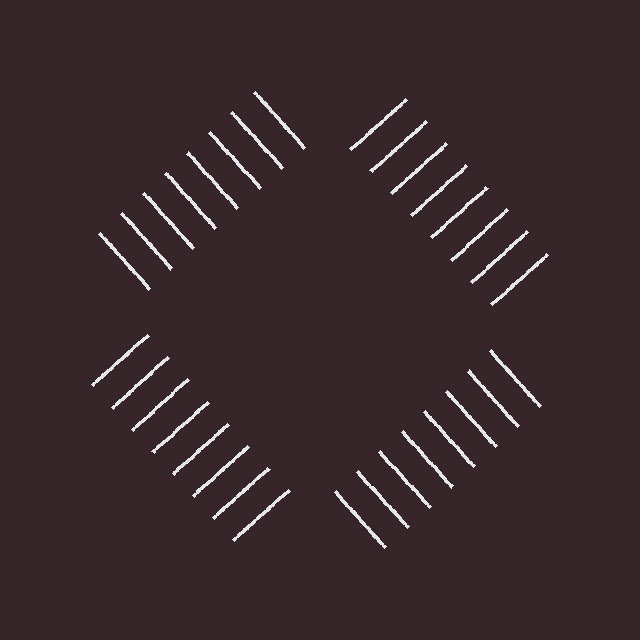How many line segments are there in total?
32 — 8 along each of the 4 edges.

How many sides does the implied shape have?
4 sides — the line-ends trace a square.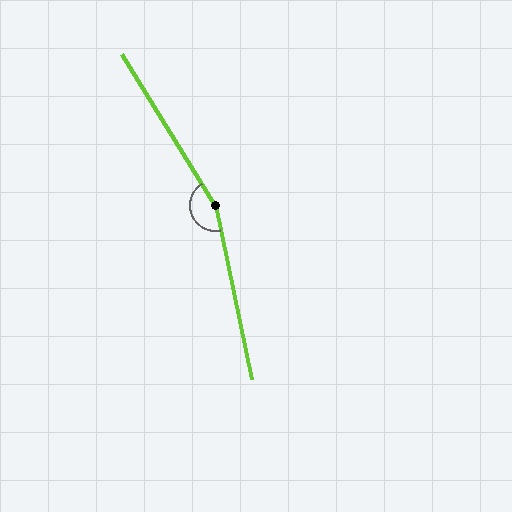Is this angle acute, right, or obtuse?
It is obtuse.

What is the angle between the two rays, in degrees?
Approximately 160 degrees.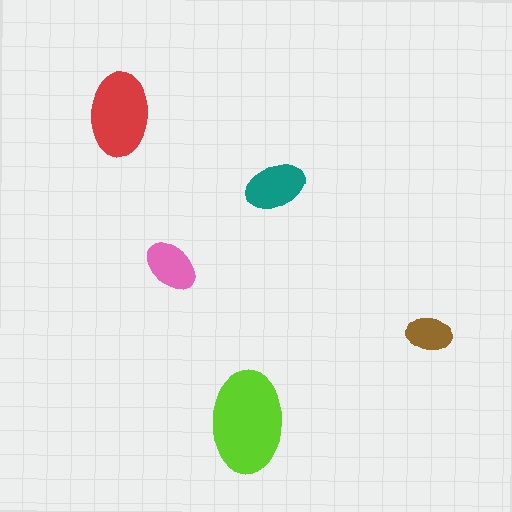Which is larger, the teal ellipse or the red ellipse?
The red one.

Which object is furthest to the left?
The red ellipse is leftmost.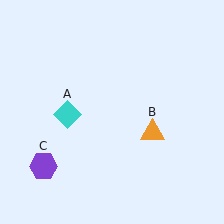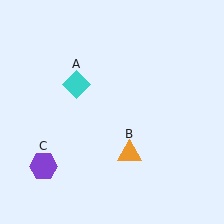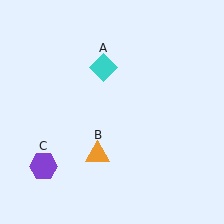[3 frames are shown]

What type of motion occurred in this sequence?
The cyan diamond (object A), orange triangle (object B) rotated clockwise around the center of the scene.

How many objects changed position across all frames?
2 objects changed position: cyan diamond (object A), orange triangle (object B).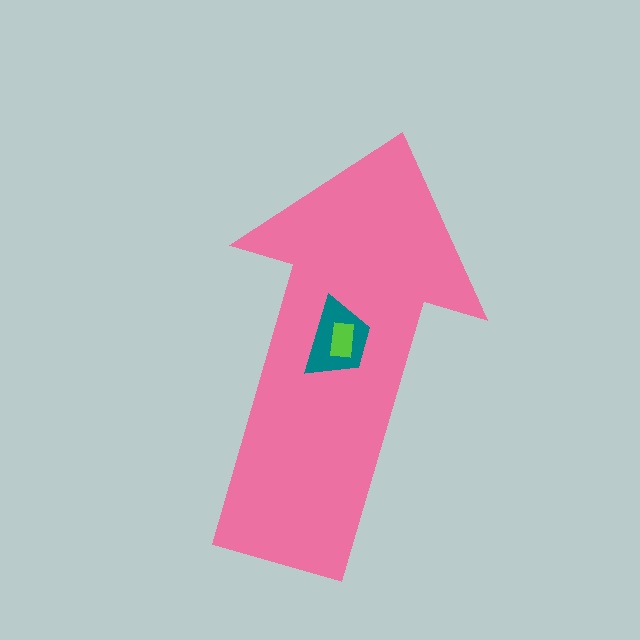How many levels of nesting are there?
3.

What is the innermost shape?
The lime rectangle.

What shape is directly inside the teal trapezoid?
The lime rectangle.